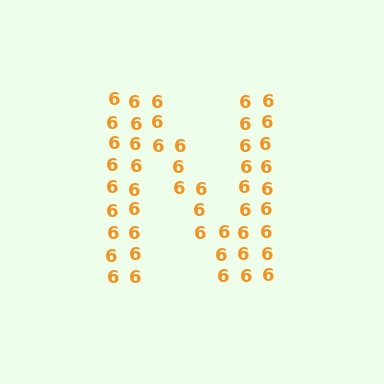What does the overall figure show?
The overall figure shows the letter N.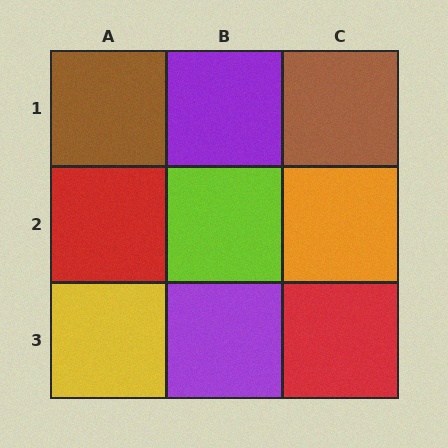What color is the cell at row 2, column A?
Red.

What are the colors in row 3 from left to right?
Yellow, purple, red.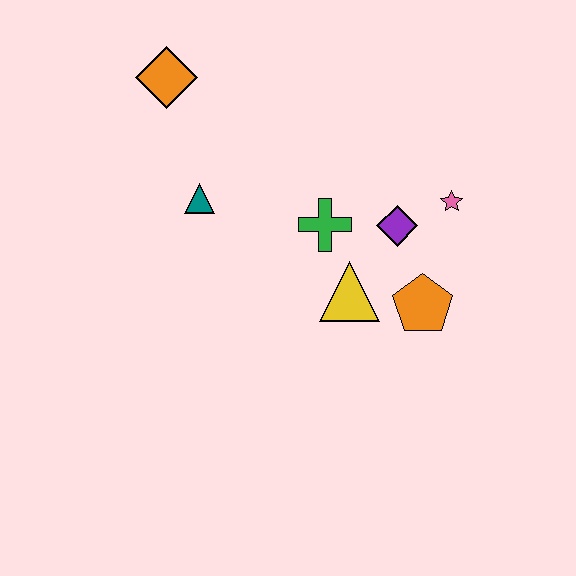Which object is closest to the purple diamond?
The pink star is closest to the purple diamond.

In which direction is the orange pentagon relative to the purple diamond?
The orange pentagon is below the purple diamond.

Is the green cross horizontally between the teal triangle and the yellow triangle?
Yes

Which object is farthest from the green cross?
The orange diamond is farthest from the green cross.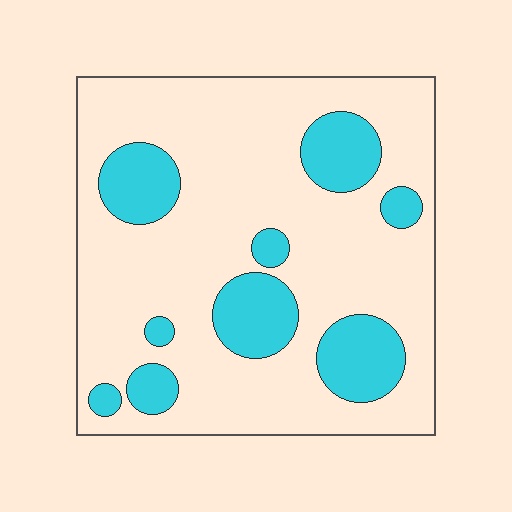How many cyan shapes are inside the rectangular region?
9.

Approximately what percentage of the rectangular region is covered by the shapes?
Approximately 25%.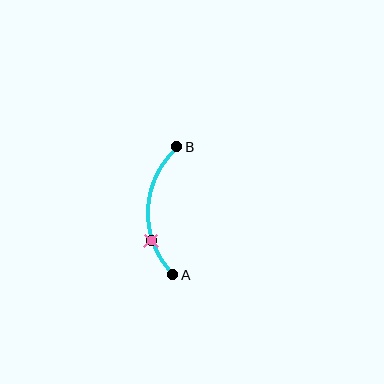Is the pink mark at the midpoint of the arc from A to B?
No. The pink mark lies on the arc but is closer to endpoint A. The arc midpoint would be at the point on the curve equidistant along the arc from both A and B.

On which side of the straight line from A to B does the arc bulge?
The arc bulges to the left of the straight line connecting A and B.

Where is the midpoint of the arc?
The arc midpoint is the point on the curve farthest from the straight line joining A and B. It sits to the left of that line.